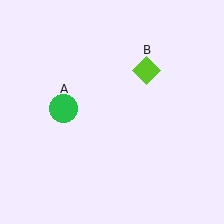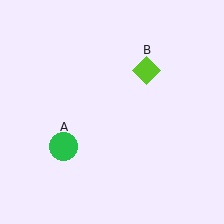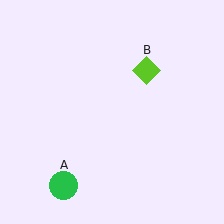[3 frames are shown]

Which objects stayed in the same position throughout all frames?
Lime diamond (object B) remained stationary.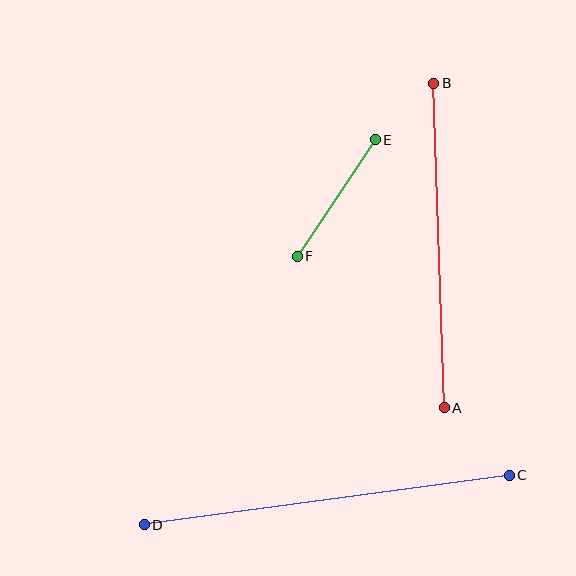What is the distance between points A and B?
The distance is approximately 325 pixels.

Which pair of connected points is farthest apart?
Points C and D are farthest apart.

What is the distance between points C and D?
The distance is approximately 368 pixels.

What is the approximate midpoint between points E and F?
The midpoint is at approximately (336, 198) pixels.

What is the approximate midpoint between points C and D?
The midpoint is at approximately (327, 500) pixels.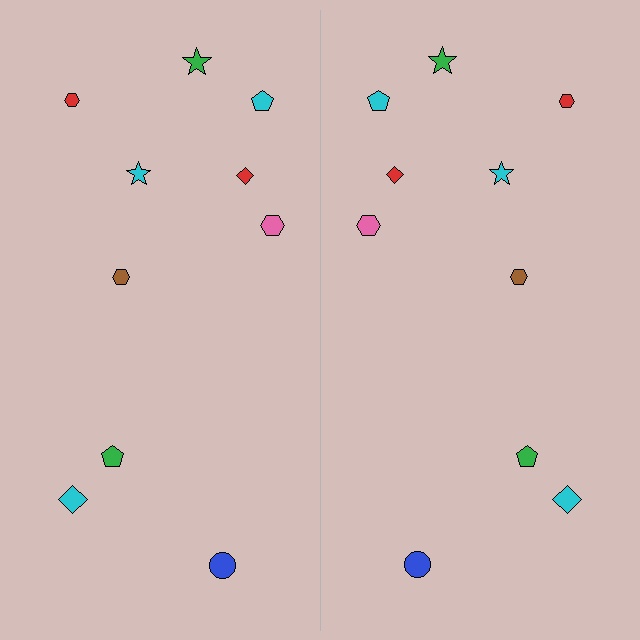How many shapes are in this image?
There are 20 shapes in this image.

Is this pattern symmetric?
Yes, this pattern has bilateral (reflection) symmetry.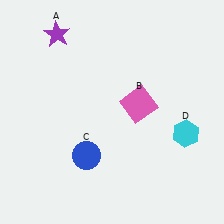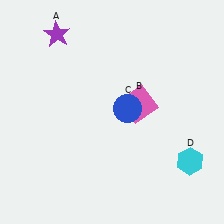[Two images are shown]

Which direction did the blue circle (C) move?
The blue circle (C) moved up.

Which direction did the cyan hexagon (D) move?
The cyan hexagon (D) moved down.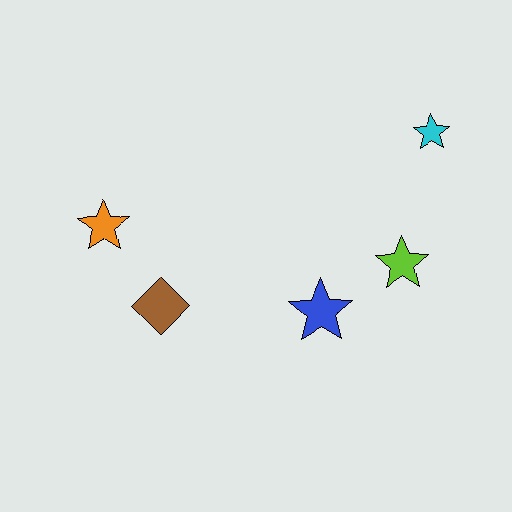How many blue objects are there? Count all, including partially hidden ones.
There is 1 blue object.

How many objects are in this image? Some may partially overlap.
There are 5 objects.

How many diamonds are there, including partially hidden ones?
There is 1 diamond.